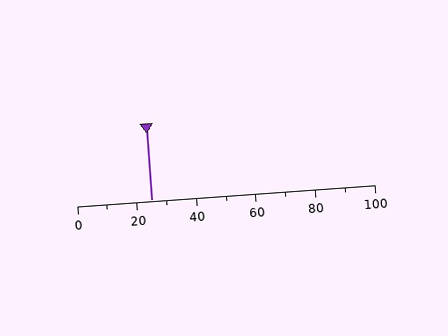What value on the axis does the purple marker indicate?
The marker indicates approximately 25.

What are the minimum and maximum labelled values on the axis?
The axis runs from 0 to 100.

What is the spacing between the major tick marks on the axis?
The major ticks are spaced 20 apart.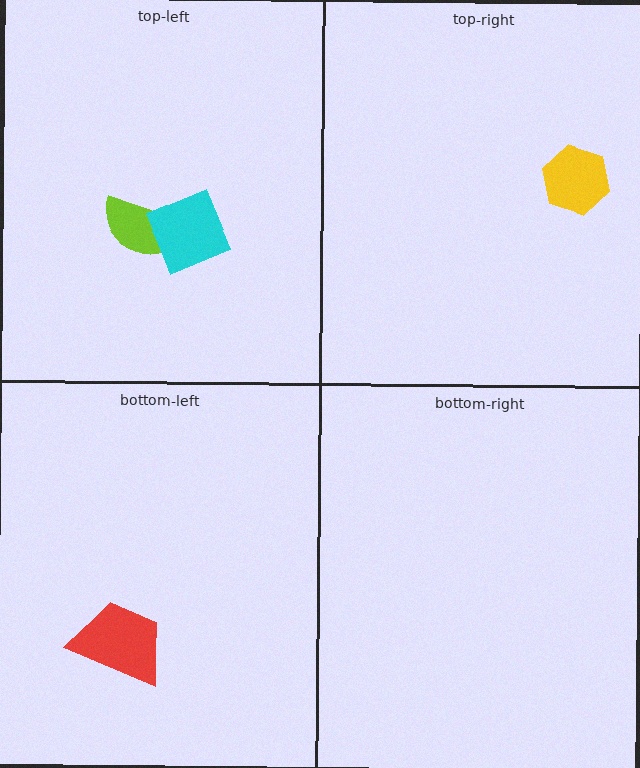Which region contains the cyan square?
The top-left region.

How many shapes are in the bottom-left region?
1.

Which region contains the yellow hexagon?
The top-right region.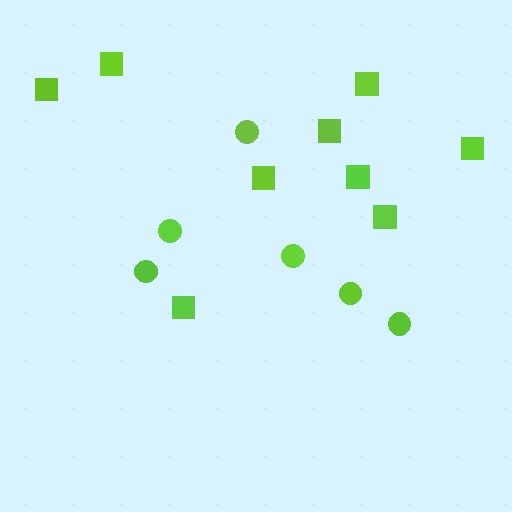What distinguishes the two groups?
There are 2 groups: one group of circles (6) and one group of squares (9).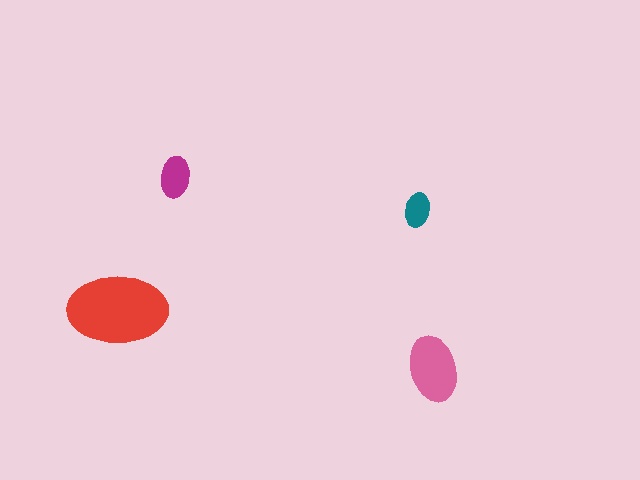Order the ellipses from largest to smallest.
the red one, the pink one, the magenta one, the teal one.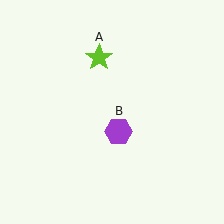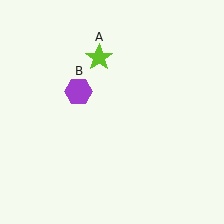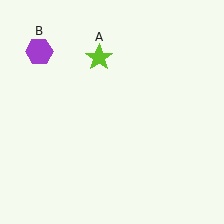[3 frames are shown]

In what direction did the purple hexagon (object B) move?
The purple hexagon (object B) moved up and to the left.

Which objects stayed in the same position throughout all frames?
Lime star (object A) remained stationary.